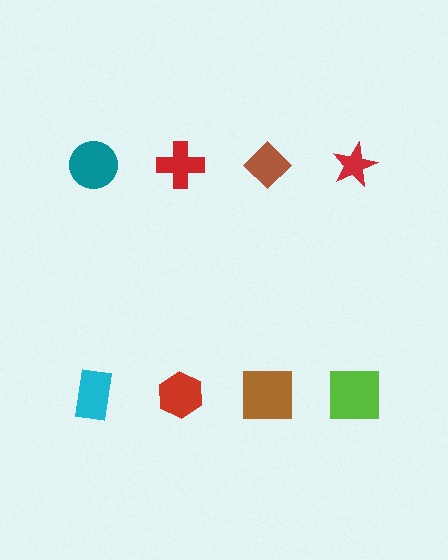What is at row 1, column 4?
A red star.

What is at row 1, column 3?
A brown diamond.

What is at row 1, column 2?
A red cross.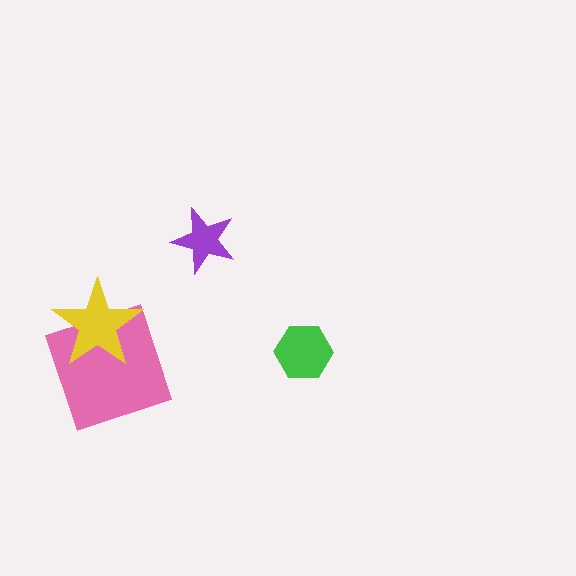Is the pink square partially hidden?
Yes, it is partially covered by another shape.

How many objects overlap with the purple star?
0 objects overlap with the purple star.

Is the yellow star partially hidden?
No, no other shape covers it.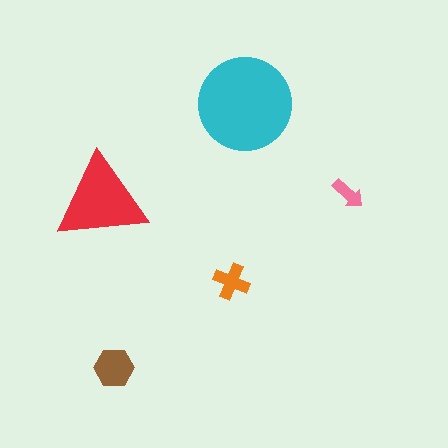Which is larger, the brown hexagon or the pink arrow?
The brown hexagon.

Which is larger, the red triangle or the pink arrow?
The red triangle.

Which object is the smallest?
The pink arrow.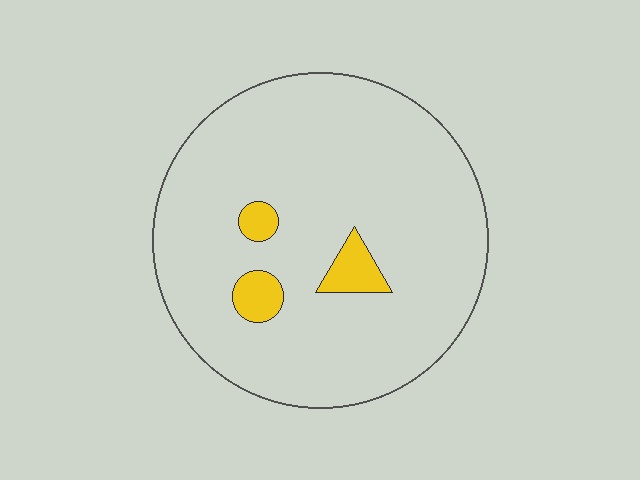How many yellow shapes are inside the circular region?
3.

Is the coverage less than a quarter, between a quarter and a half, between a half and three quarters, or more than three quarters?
Less than a quarter.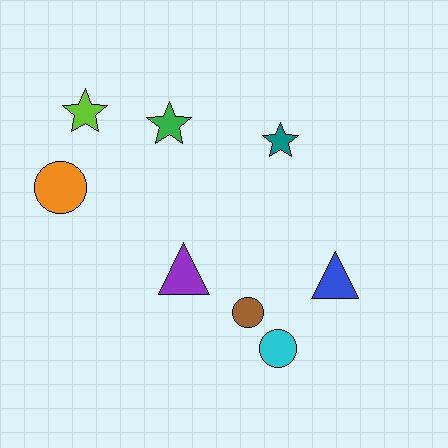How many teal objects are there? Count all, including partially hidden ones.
There is 1 teal object.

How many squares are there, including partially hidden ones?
There are no squares.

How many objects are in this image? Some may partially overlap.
There are 8 objects.